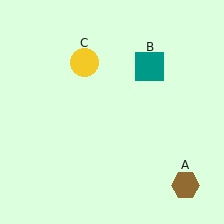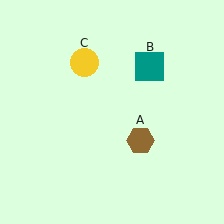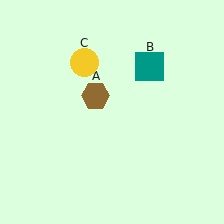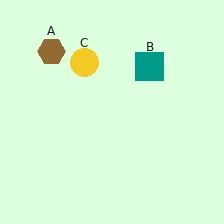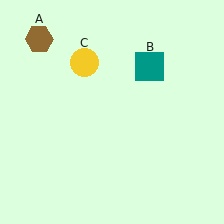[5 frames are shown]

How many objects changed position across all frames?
1 object changed position: brown hexagon (object A).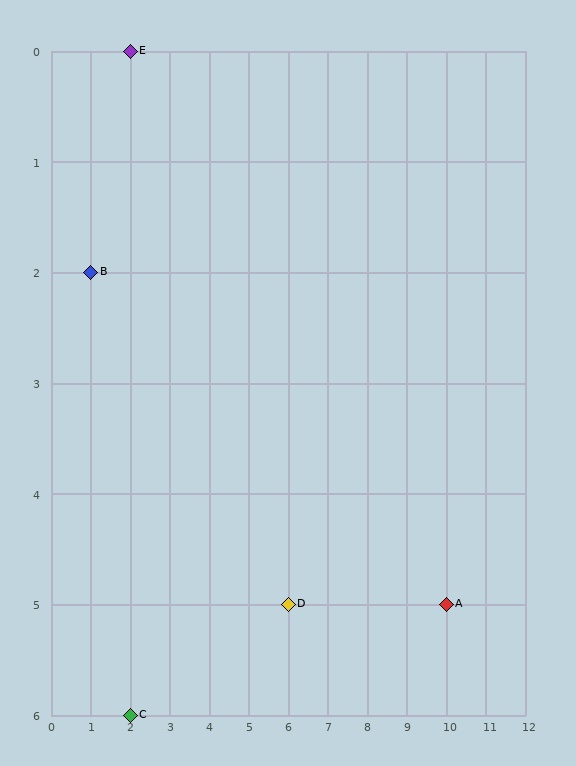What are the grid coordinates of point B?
Point B is at grid coordinates (1, 2).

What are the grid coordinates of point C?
Point C is at grid coordinates (2, 6).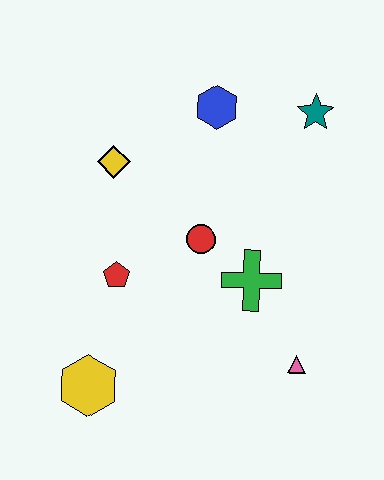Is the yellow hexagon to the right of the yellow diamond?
No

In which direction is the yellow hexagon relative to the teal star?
The yellow hexagon is below the teal star.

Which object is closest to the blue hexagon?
The teal star is closest to the blue hexagon.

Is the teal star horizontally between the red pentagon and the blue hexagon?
No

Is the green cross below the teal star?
Yes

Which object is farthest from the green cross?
The yellow hexagon is farthest from the green cross.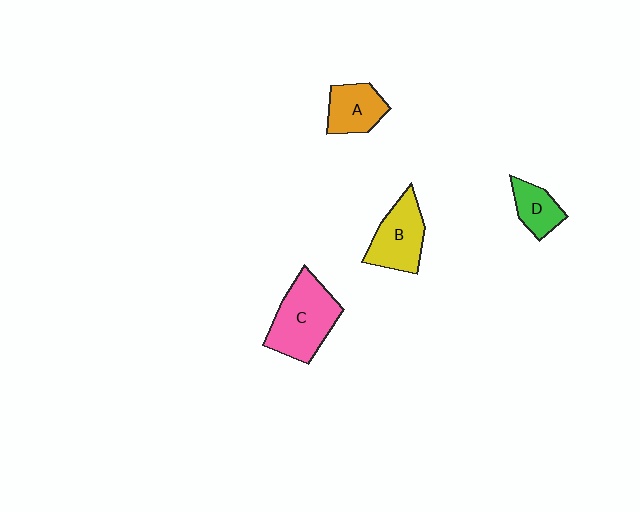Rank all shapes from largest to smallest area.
From largest to smallest: C (pink), B (yellow), A (orange), D (green).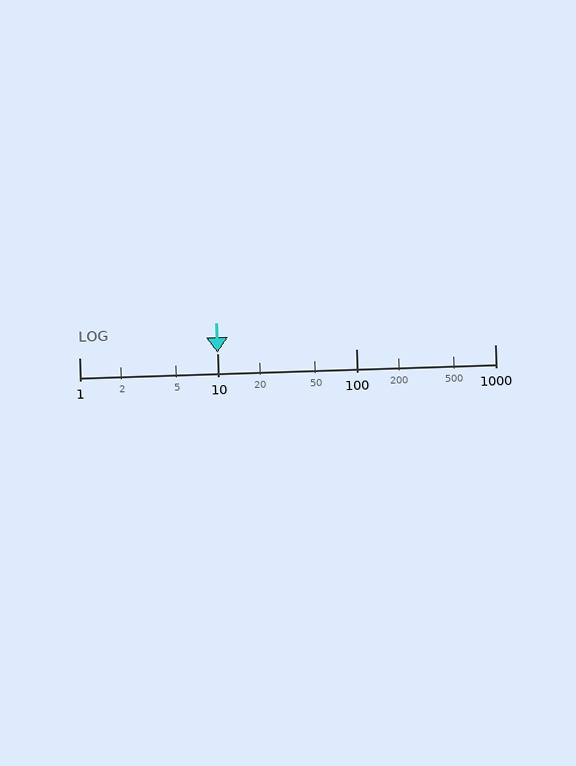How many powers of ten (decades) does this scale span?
The scale spans 3 decades, from 1 to 1000.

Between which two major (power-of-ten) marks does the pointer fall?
The pointer is between 10 and 100.